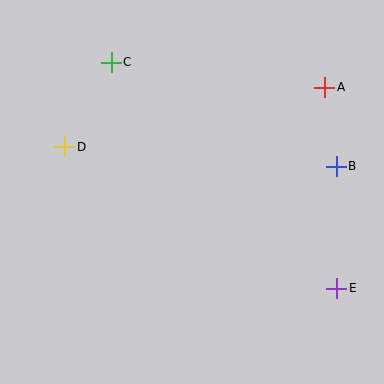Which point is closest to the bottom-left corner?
Point D is closest to the bottom-left corner.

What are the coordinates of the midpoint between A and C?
The midpoint between A and C is at (218, 75).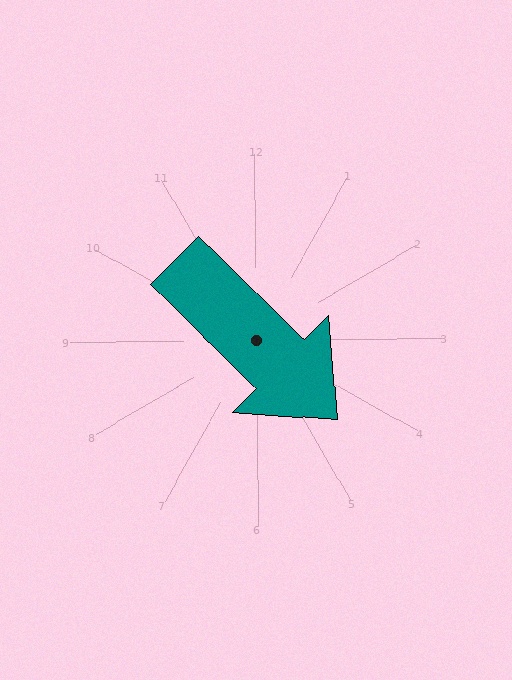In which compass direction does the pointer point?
Southeast.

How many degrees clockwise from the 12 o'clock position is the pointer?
Approximately 135 degrees.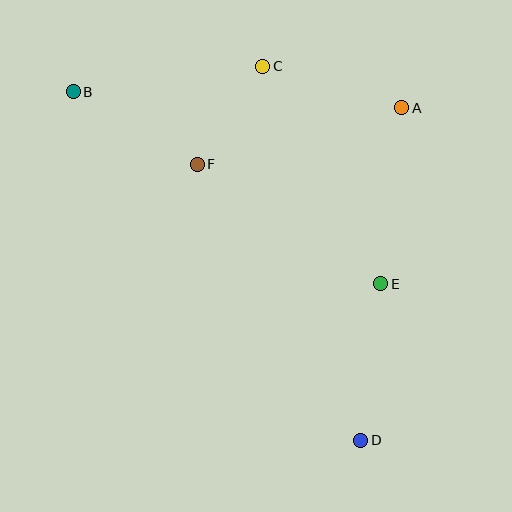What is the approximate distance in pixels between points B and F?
The distance between B and F is approximately 143 pixels.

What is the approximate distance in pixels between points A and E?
The distance between A and E is approximately 177 pixels.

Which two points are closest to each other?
Points C and F are closest to each other.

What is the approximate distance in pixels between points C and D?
The distance between C and D is approximately 386 pixels.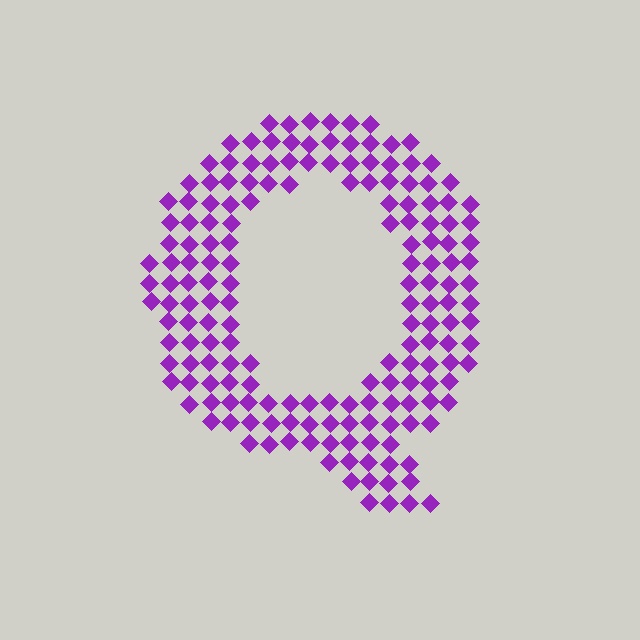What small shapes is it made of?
It is made of small diamonds.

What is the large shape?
The large shape is the letter Q.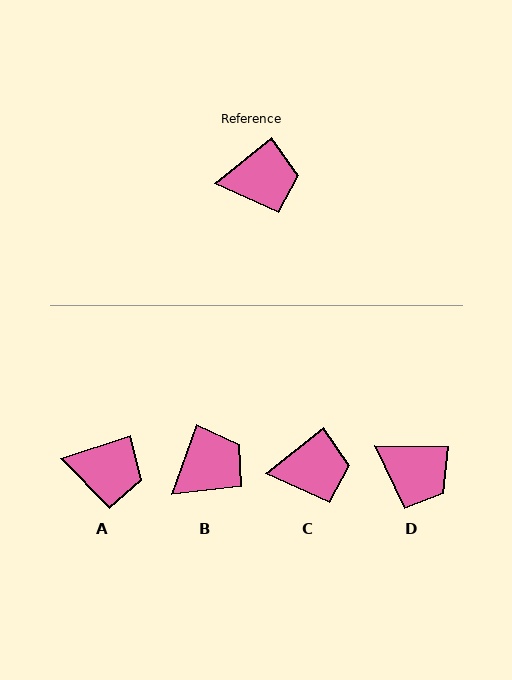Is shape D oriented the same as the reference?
No, it is off by about 40 degrees.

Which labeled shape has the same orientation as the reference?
C.